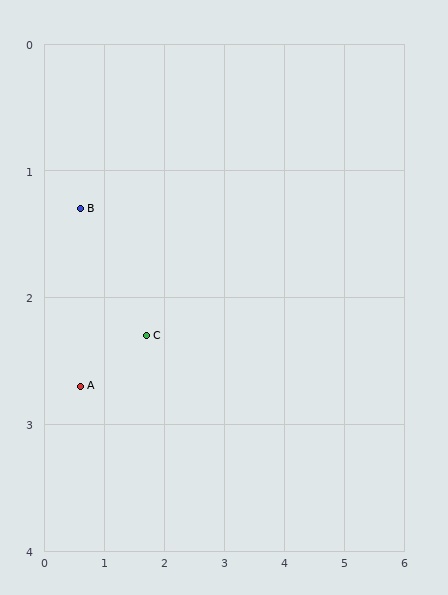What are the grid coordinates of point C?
Point C is at approximately (1.7, 2.3).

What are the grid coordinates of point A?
Point A is at approximately (0.6, 2.7).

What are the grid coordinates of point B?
Point B is at approximately (0.6, 1.3).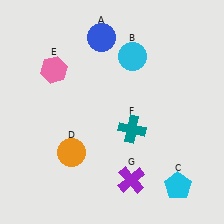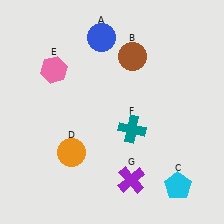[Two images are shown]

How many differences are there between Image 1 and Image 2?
There is 1 difference between the two images.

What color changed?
The circle (B) changed from cyan in Image 1 to brown in Image 2.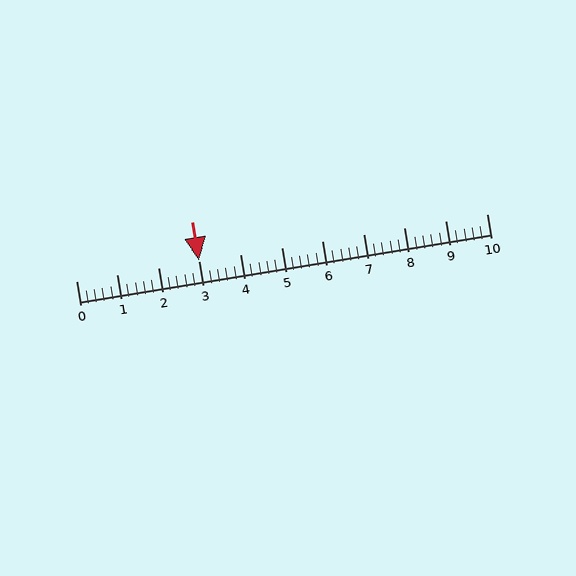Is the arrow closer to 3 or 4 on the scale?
The arrow is closer to 3.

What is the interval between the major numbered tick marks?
The major tick marks are spaced 1 units apart.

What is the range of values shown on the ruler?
The ruler shows values from 0 to 10.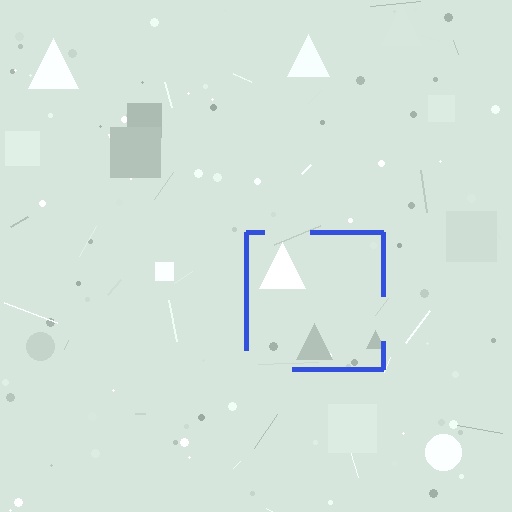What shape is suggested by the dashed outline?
The dashed outline suggests a square.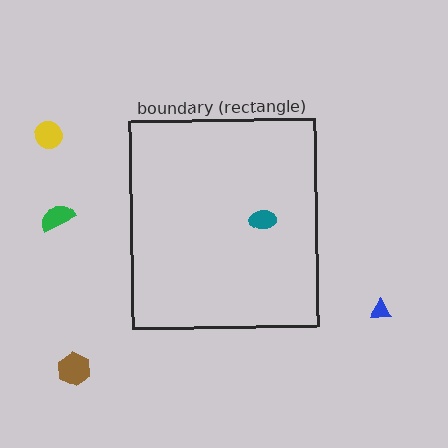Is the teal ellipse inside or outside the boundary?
Inside.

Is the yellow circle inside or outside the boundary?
Outside.